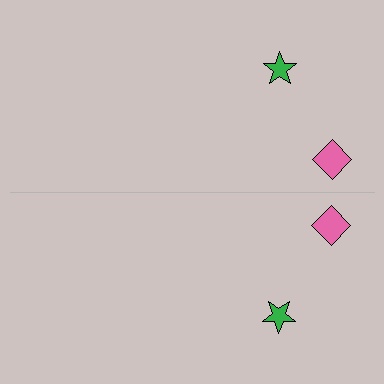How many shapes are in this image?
There are 4 shapes in this image.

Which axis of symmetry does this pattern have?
The pattern has a horizontal axis of symmetry running through the center of the image.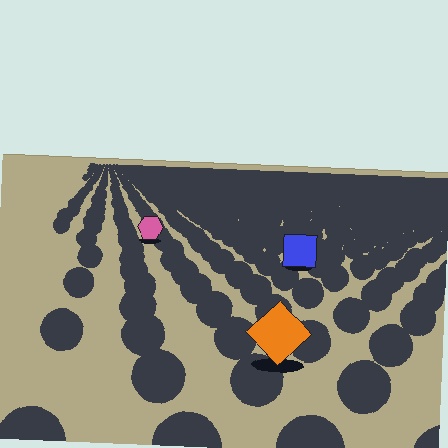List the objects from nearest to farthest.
From nearest to farthest: the orange diamond, the blue square, the pink hexagon.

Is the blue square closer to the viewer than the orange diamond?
No. The orange diamond is closer — you can tell from the texture gradient: the ground texture is coarser near it.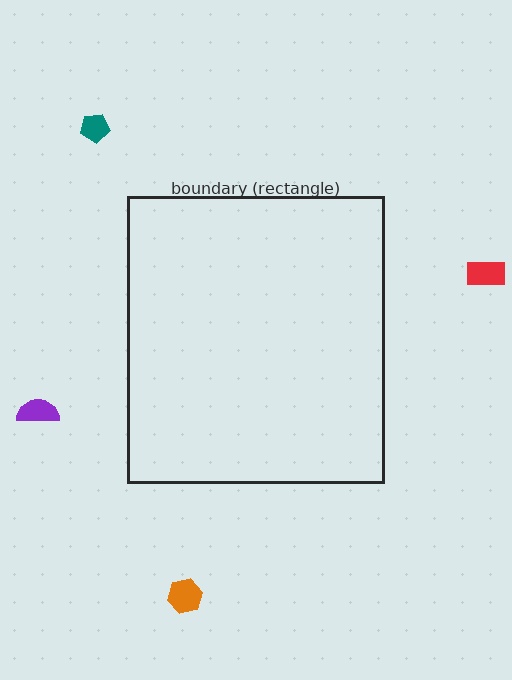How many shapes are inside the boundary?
0 inside, 4 outside.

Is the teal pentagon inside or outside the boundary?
Outside.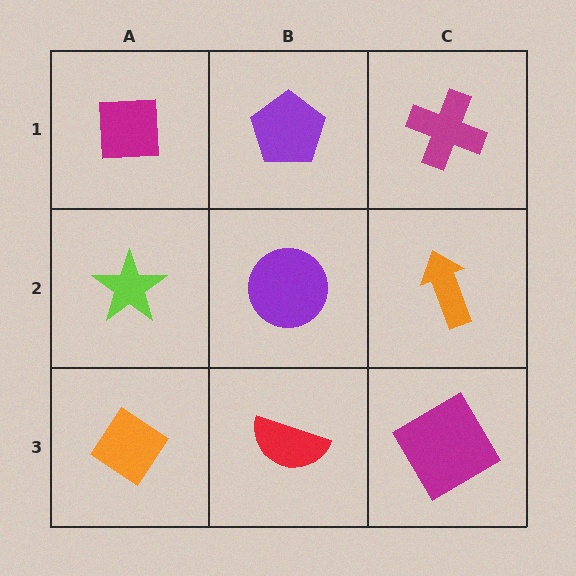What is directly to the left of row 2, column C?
A purple circle.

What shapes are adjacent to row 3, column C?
An orange arrow (row 2, column C), a red semicircle (row 3, column B).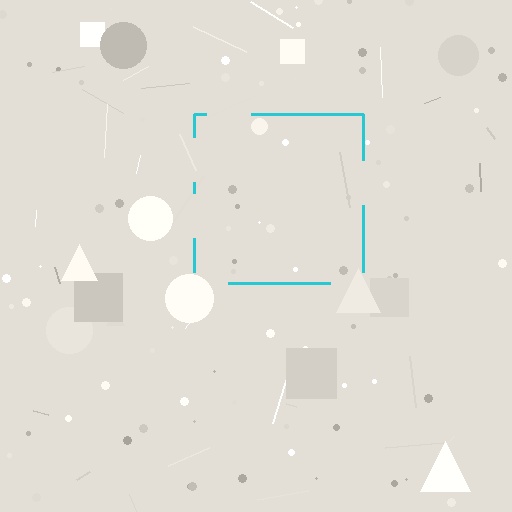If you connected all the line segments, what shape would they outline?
They would outline a square.